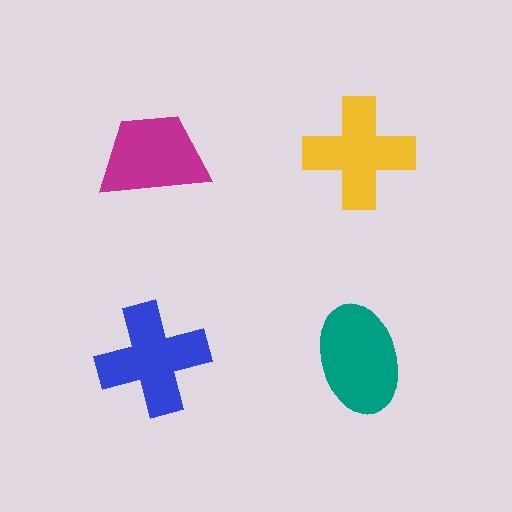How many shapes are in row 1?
2 shapes.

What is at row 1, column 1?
A magenta trapezoid.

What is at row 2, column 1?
A blue cross.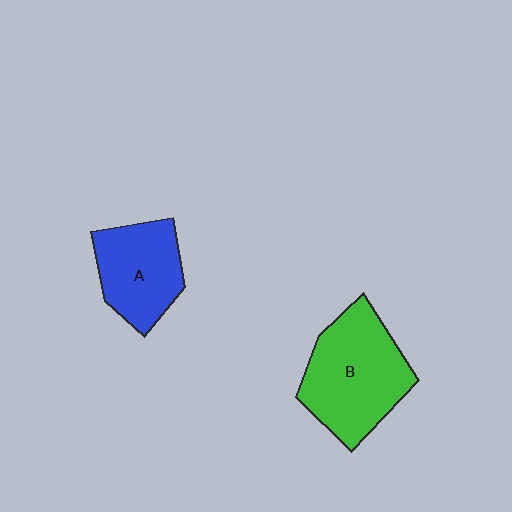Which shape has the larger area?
Shape B (green).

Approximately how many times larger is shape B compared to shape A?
Approximately 1.4 times.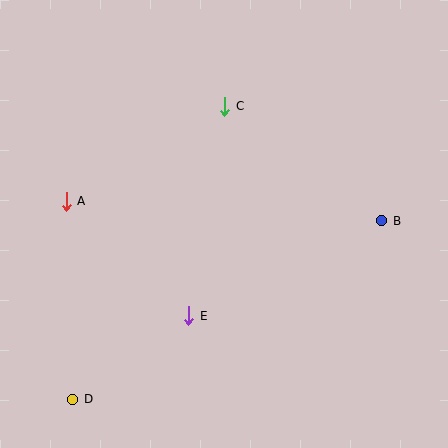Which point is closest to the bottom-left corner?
Point D is closest to the bottom-left corner.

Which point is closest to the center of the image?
Point E at (189, 316) is closest to the center.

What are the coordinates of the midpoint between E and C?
The midpoint between E and C is at (207, 211).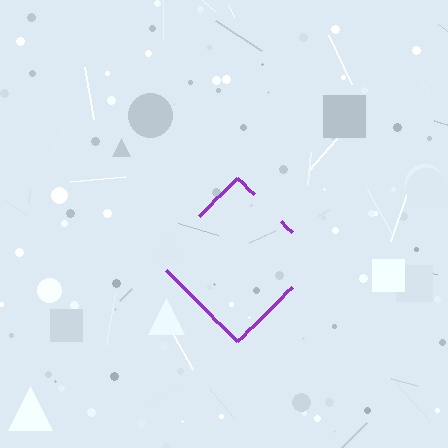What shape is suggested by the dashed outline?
The dashed outline suggests a diamond.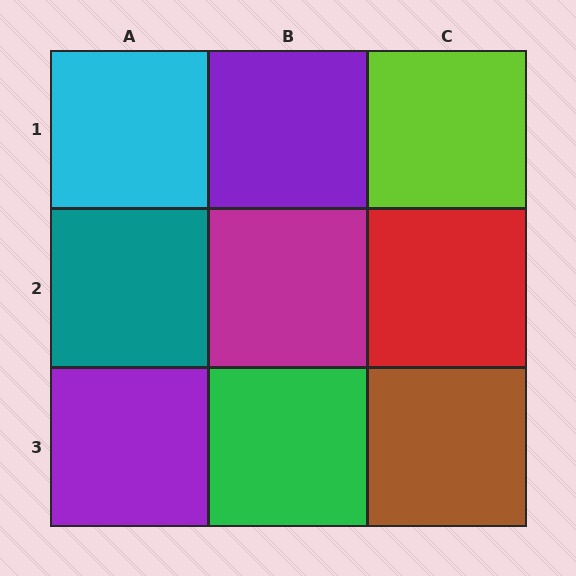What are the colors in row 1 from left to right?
Cyan, purple, lime.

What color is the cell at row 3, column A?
Purple.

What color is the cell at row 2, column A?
Teal.